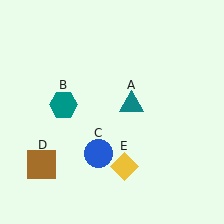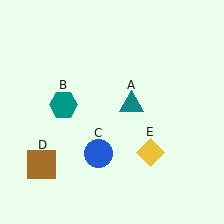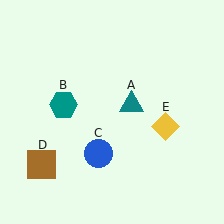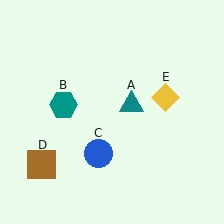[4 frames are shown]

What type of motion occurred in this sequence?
The yellow diamond (object E) rotated counterclockwise around the center of the scene.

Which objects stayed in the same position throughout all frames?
Teal triangle (object A) and teal hexagon (object B) and blue circle (object C) and brown square (object D) remained stationary.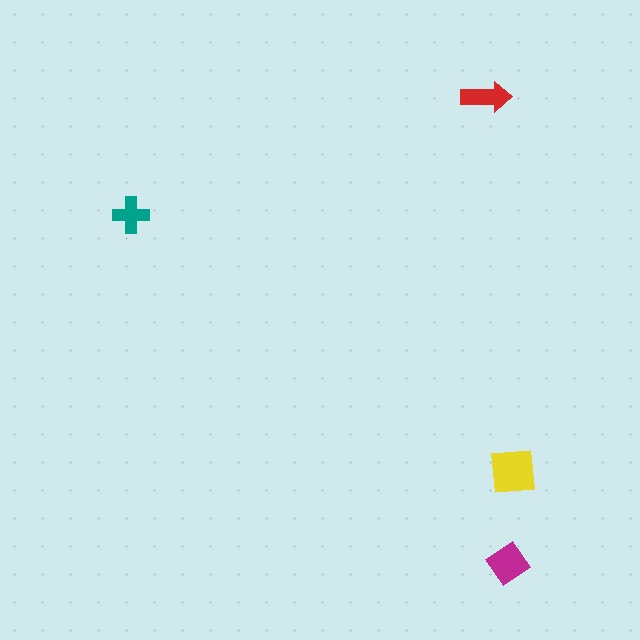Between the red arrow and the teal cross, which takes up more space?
The red arrow.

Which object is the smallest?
The teal cross.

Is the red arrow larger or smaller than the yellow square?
Smaller.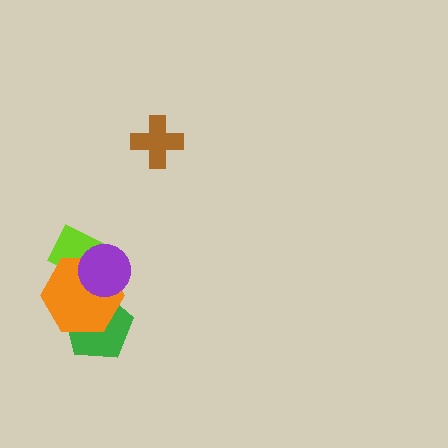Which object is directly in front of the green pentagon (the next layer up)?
The orange hexagon is directly in front of the green pentagon.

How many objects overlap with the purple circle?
3 objects overlap with the purple circle.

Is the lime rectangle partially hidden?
Yes, it is partially covered by another shape.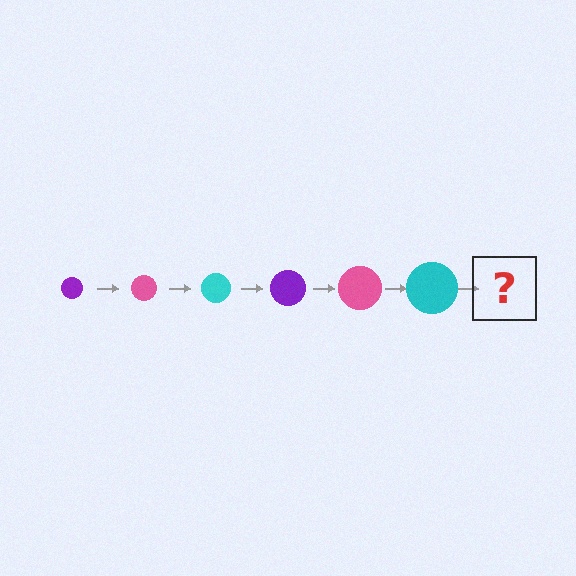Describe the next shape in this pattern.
It should be a purple circle, larger than the previous one.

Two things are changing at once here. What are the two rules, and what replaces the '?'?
The two rules are that the circle grows larger each step and the color cycles through purple, pink, and cyan. The '?' should be a purple circle, larger than the previous one.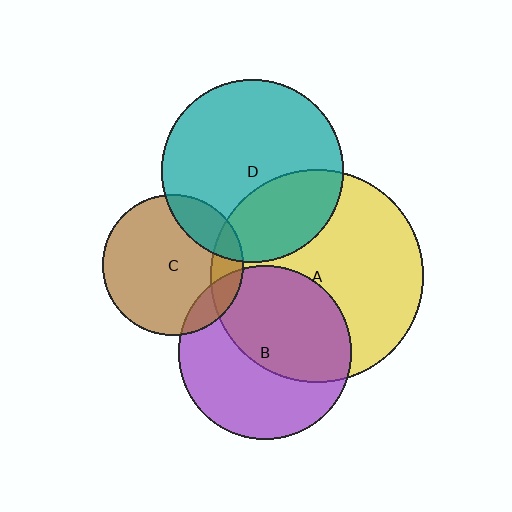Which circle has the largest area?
Circle A (yellow).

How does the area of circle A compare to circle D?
Approximately 1.4 times.